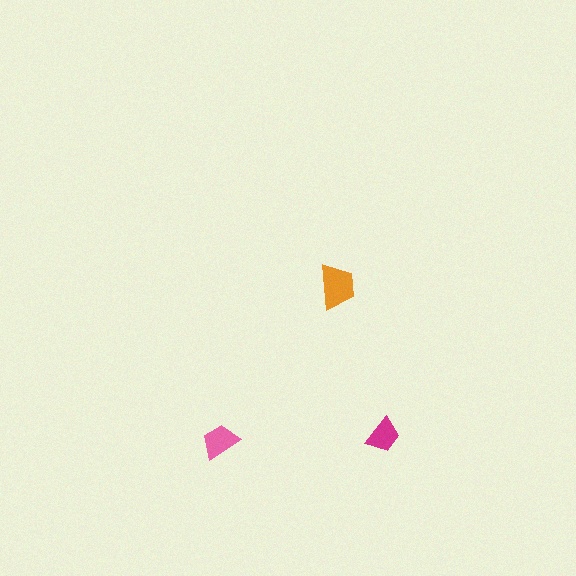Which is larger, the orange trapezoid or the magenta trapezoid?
The orange one.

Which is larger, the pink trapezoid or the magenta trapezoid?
The pink one.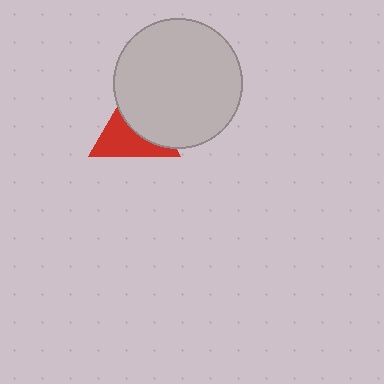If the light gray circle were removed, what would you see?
You would see the complete red triangle.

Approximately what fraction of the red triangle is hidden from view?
Roughly 48% of the red triangle is hidden behind the light gray circle.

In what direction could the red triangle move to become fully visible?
The red triangle could move toward the lower-left. That would shift it out from behind the light gray circle entirely.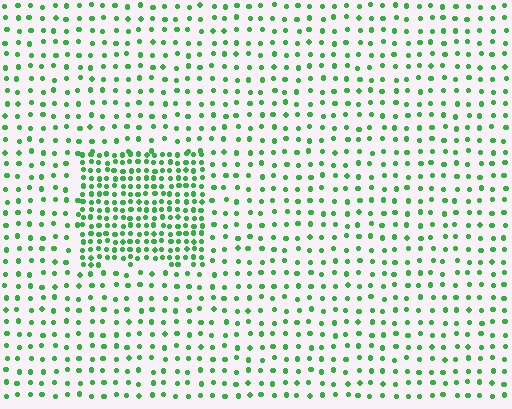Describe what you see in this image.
The image contains small green elements arranged at two different densities. A rectangle-shaped region is visible where the elements are more densely packed than the surrounding area.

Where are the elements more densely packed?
The elements are more densely packed inside the rectangle boundary.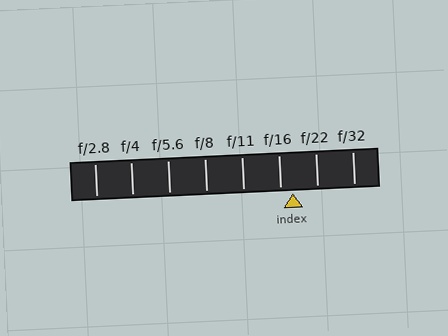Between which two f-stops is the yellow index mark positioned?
The index mark is between f/16 and f/22.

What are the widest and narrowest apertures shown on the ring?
The widest aperture shown is f/2.8 and the narrowest is f/32.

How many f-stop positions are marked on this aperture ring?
There are 8 f-stop positions marked.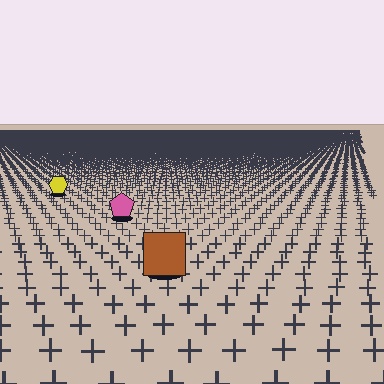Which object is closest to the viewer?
The brown square is closest. The texture marks near it are larger and more spread out.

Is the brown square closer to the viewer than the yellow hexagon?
Yes. The brown square is closer — you can tell from the texture gradient: the ground texture is coarser near it.